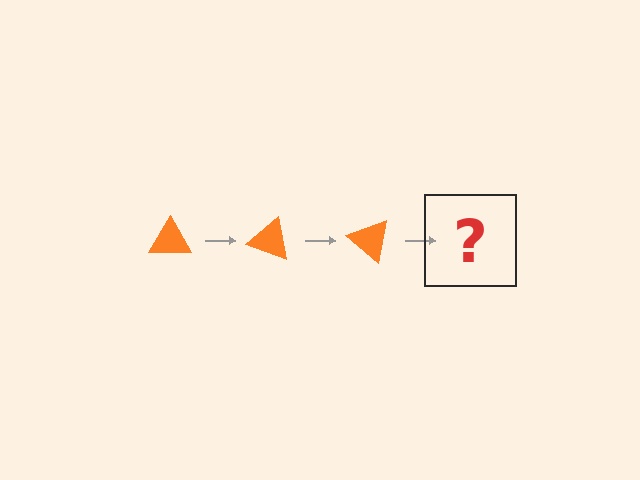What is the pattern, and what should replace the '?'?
The pattern is that the triangle rotates 20 degrees each step. The '?' should be an orange triangle rotated 60 degrees.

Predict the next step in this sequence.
The next step is an orange triangle rotated 60 degrees.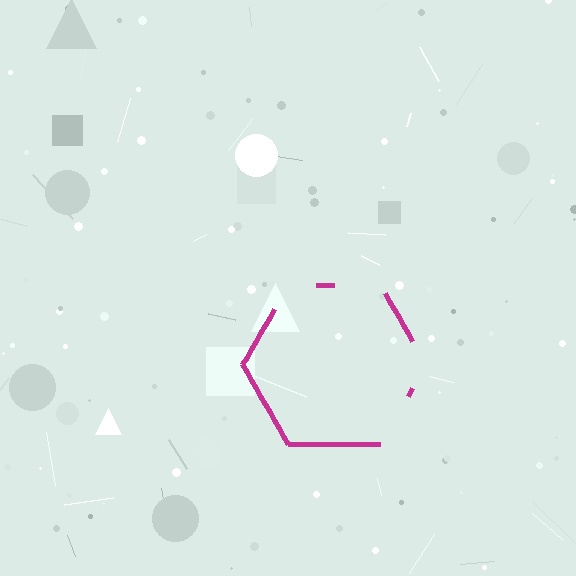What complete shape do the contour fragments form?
The contour fragments form a hexagon.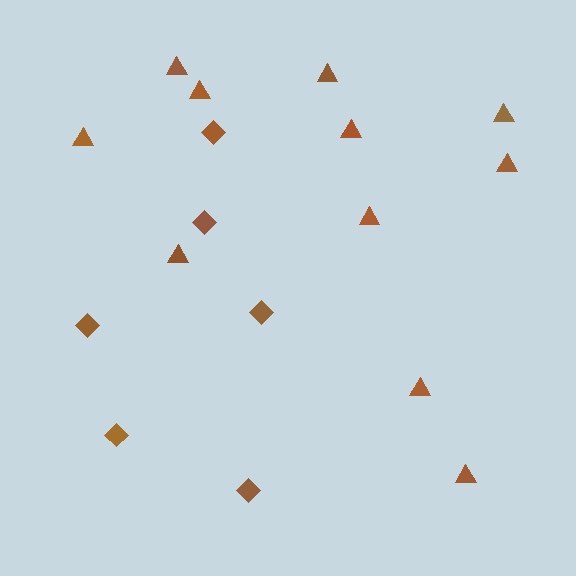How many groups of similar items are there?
There are 2 groups: one group of diamonds (6) and one group of triangles (11).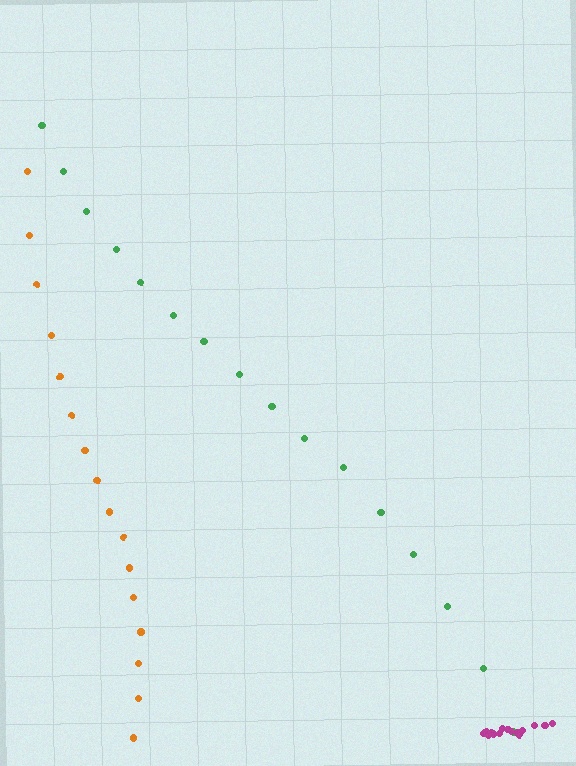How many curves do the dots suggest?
There are 3 distinct paths.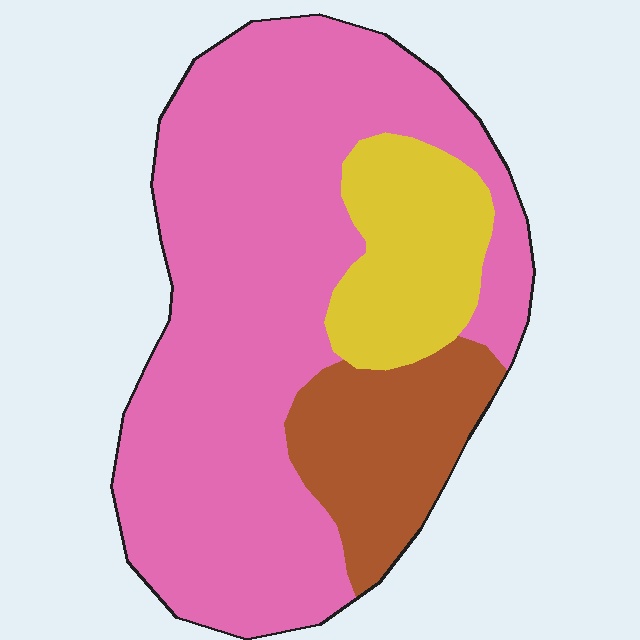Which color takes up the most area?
Pink, at roughly 70%.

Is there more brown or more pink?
Pink.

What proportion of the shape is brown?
Brown takes up about one sixth (1/6) of the shape.